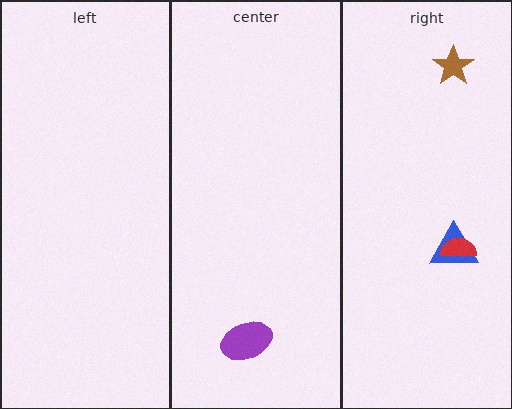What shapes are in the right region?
The blue triangle, the brown star, the red semicircle.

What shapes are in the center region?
The purple ellipse.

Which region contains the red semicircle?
The right region.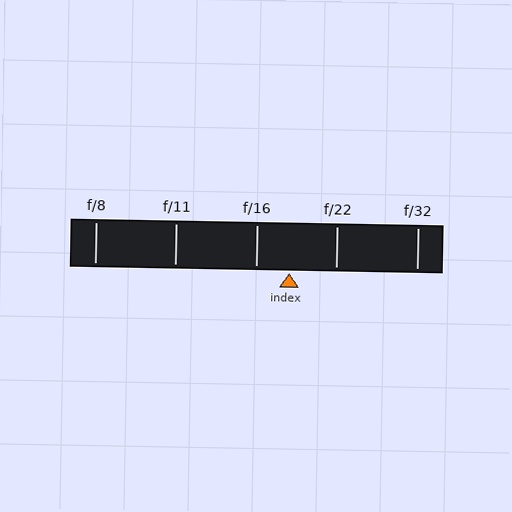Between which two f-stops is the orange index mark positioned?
The index mark is between f/16 and f/22.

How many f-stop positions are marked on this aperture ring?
There are 5 f-stop positions marked.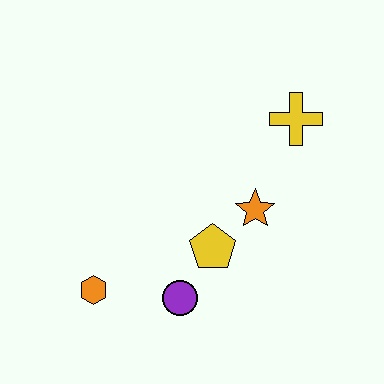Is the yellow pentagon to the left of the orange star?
Yes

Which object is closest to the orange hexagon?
The purple circle is closest to the orange hexagon.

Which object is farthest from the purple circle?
The yellow cross is farthest from the purple circle.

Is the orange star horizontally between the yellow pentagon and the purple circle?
No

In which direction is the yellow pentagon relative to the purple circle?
The yellow pentagon is above the purple circle.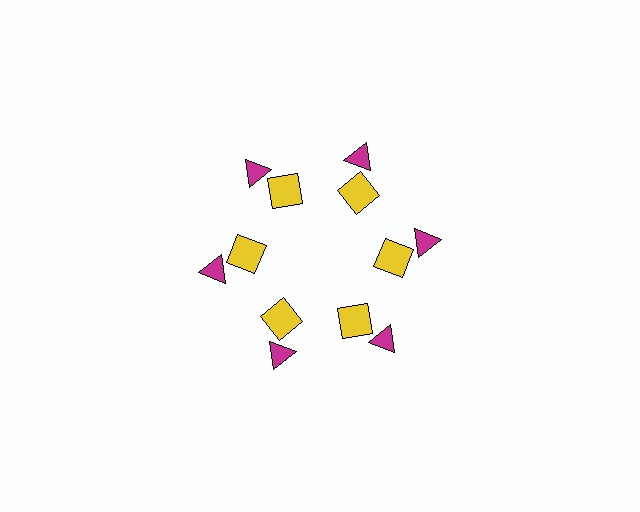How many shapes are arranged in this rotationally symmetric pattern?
There are 12 shapes, arranged in 6 groups of 2.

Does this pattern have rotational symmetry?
Yes, this pattern has 6-fold rotational symmetry. It looks the same after rotating 60 degrees around the center.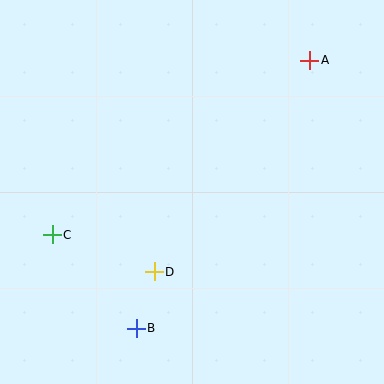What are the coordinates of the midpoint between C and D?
The midpoint between C and D is at (103, 253).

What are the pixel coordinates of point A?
Point A is at (310, 60).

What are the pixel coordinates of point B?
Point B is at (136, 328).